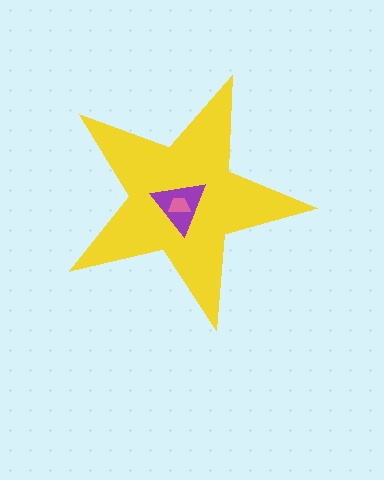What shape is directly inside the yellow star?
The purple triangle.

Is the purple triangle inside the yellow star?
Yes.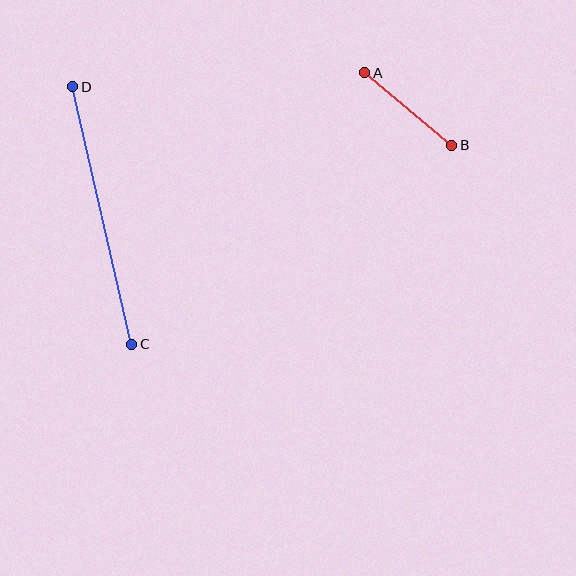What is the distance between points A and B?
The distance is approximately 113 pixels.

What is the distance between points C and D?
The distance is approximately 264 pixels.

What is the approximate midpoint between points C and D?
The midpoint is at approximately (102, 216) pixels.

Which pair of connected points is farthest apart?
Points C and D are farthest apart.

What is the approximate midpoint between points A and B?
The midpoint is at approximately (408, 109) pixels.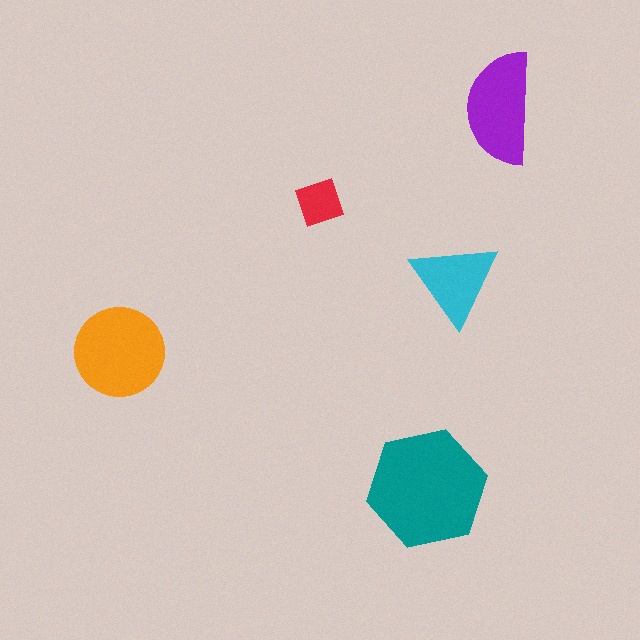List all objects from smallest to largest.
The red diamond, the cyan triangle, the purple semicircle, the orange circle, the teal hexagon.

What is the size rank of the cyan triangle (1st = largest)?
4th.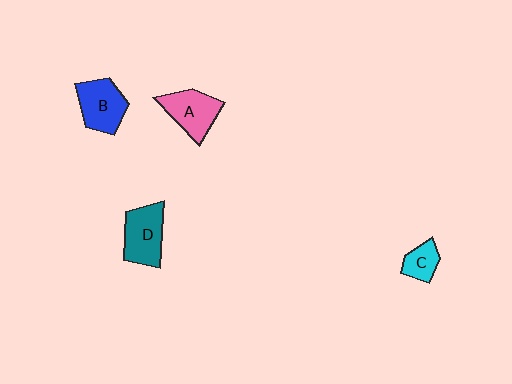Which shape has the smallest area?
Shape C (cyan).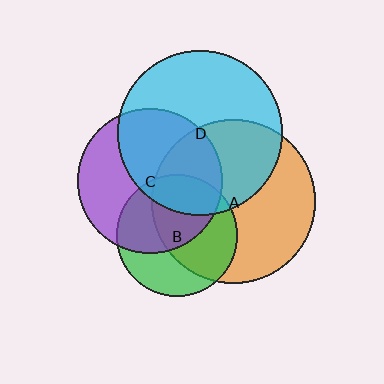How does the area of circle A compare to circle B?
Approximately 1.8 times.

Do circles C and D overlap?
Yes.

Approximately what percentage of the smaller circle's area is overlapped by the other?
Approximately 50%.